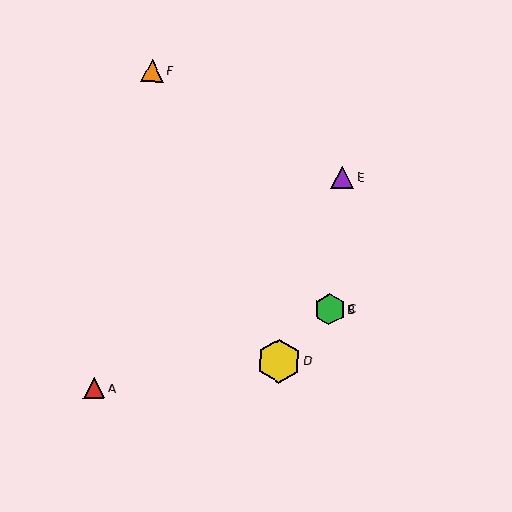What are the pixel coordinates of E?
Object E is at (342, 178).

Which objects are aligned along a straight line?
Objects B, C, F are aligned along a straight line.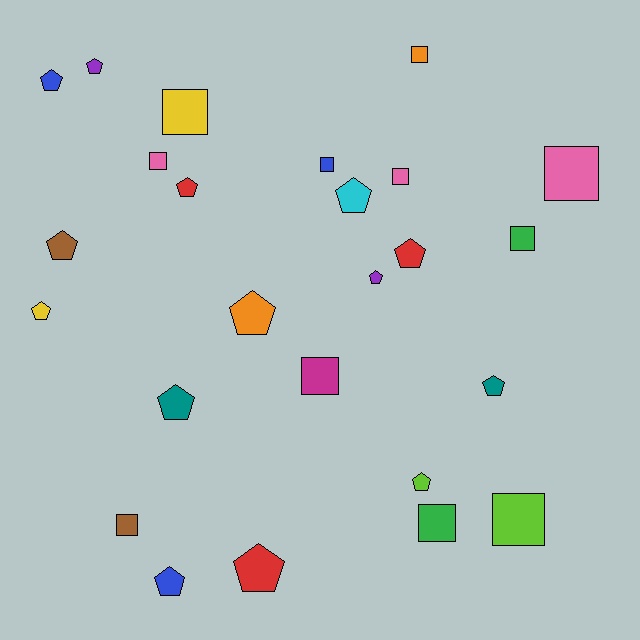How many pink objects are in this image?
There are 3 pink objects.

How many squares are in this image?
There are 11 squares.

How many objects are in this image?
There are 25 objects.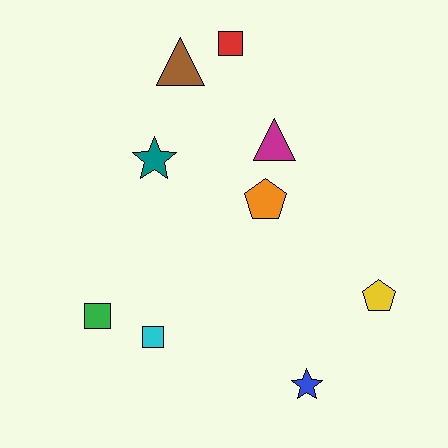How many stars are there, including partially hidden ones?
There are 2 stars.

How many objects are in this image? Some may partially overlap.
There are 9 objects.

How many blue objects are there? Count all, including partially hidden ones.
There is 1 blue object.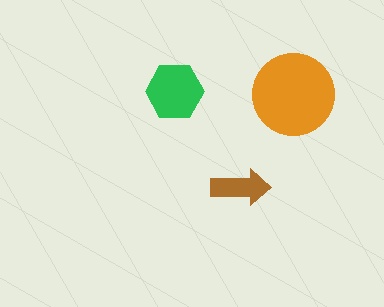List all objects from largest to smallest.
The orange circle, the green hexagon, the brown arrow.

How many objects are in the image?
There are 3 objects in the image.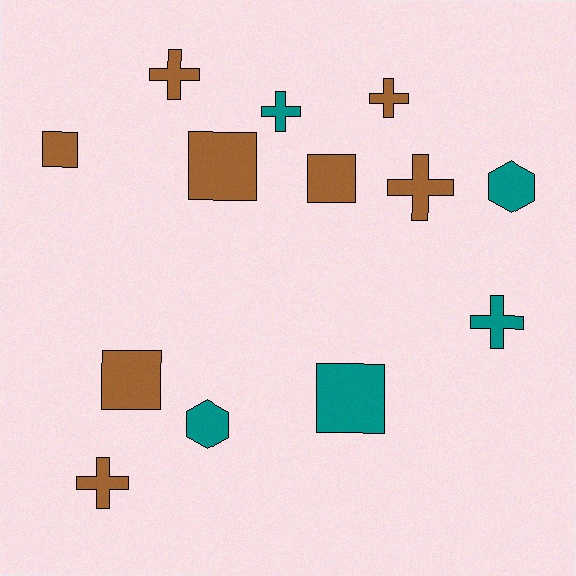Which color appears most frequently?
Brown, with 8 objects.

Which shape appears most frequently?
Cross, with 6 objects.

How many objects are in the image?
There are 13 objects.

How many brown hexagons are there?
There are no brown hexagons.